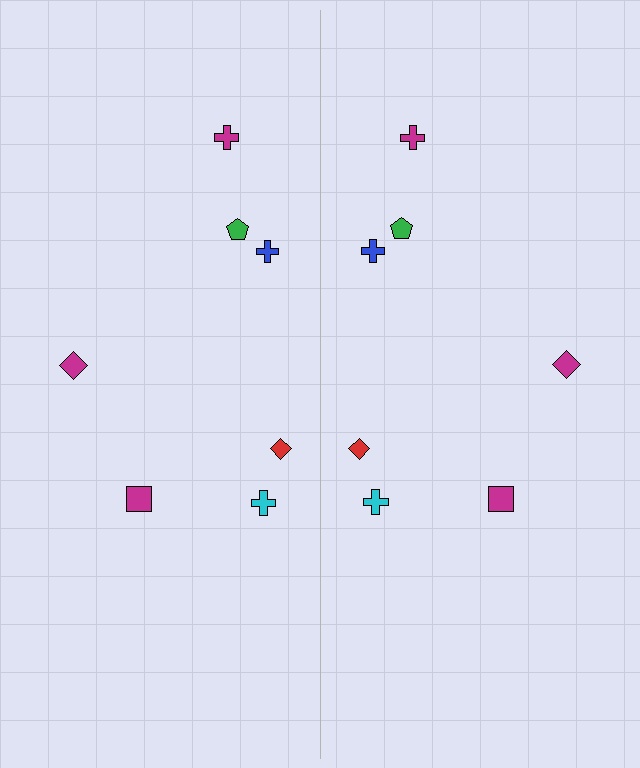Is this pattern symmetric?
Yes, this pattern has bilateral (reflection) symmetry.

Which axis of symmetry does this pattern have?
The pattern has a vertical axis of symmetry running through the center of the image.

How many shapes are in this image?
There are 14 shapes in this image.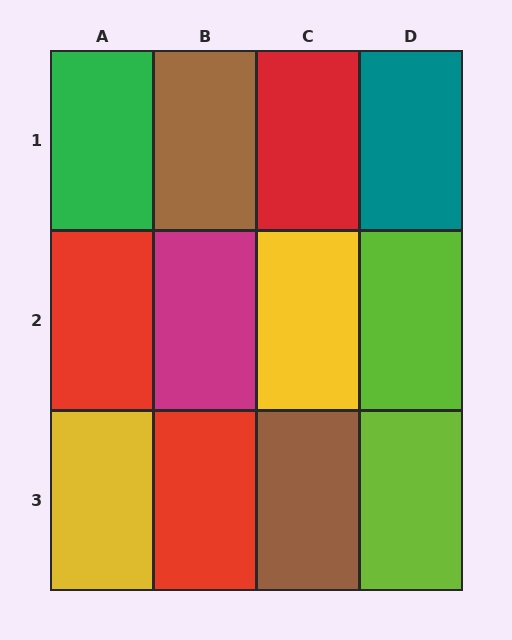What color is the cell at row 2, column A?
Red.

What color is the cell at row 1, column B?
Brown.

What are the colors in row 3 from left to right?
Yellow, red, brown, lime.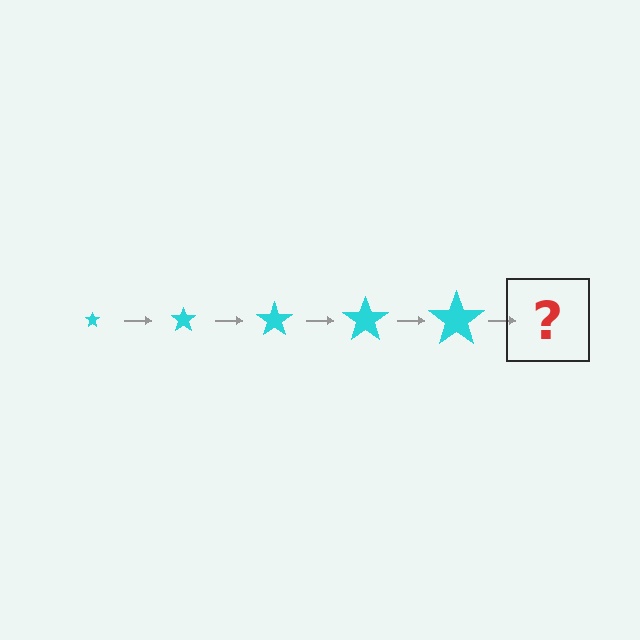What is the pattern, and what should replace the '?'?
The pattern is that the star gets progressively larger each step. The '?' should be a cyan star, larger than the previous one.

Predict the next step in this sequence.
The next step is a cyan star, larger than the previous one.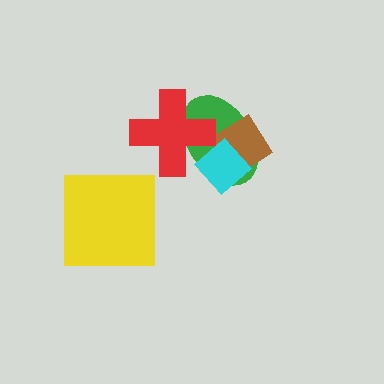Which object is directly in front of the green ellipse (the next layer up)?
The brown diamond is directly in front of the green ellipse.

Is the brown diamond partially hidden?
Yes, it is partially covered by another shape.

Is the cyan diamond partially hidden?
Yes, it is partially covered by another shape.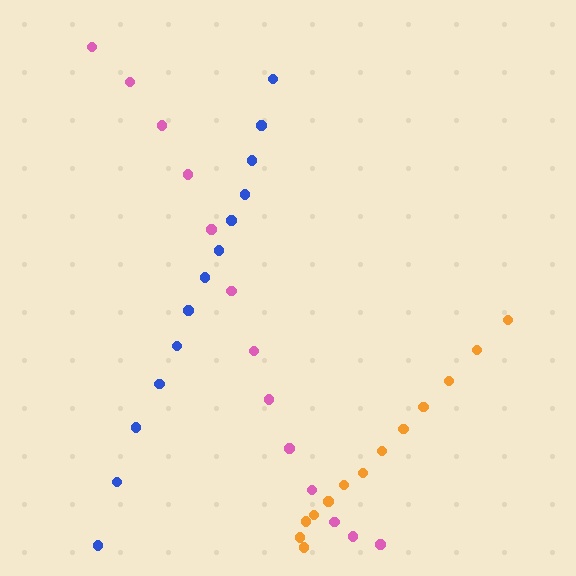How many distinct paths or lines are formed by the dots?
There are 3 distinct paths.